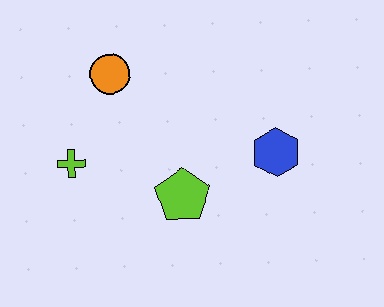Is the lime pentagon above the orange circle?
No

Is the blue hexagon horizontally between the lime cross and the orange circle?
No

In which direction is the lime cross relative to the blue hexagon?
The lime cross is to the left of the blue hexagon.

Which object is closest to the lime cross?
The orange circle is closest to the lime cross.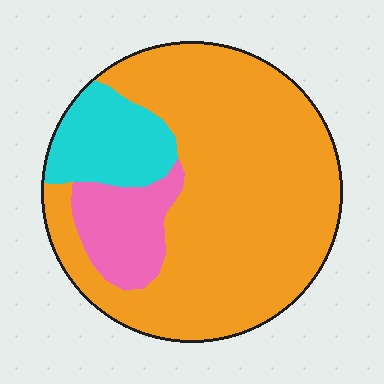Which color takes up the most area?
Orange, at roughly 75%.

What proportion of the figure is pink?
Pink covers roughly 15% of the figure.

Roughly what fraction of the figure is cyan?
Cyan covers about 15% of the figure.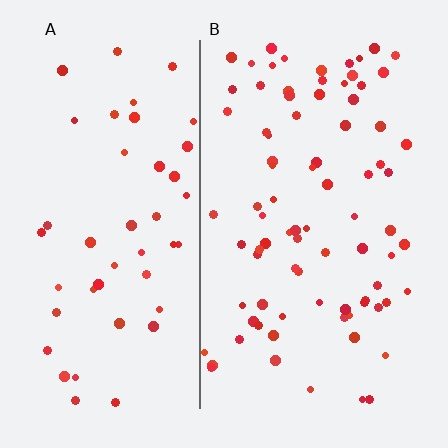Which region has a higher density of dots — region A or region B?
B (the right).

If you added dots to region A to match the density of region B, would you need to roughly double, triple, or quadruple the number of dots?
Approximately double.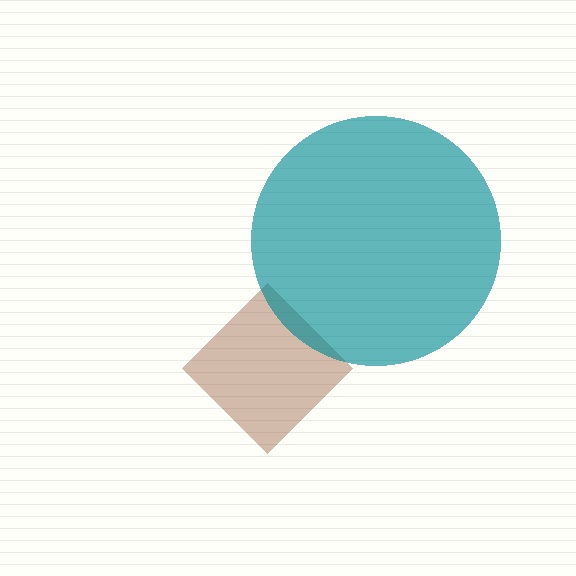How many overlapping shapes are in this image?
There are 2 overlapping shapes in the image.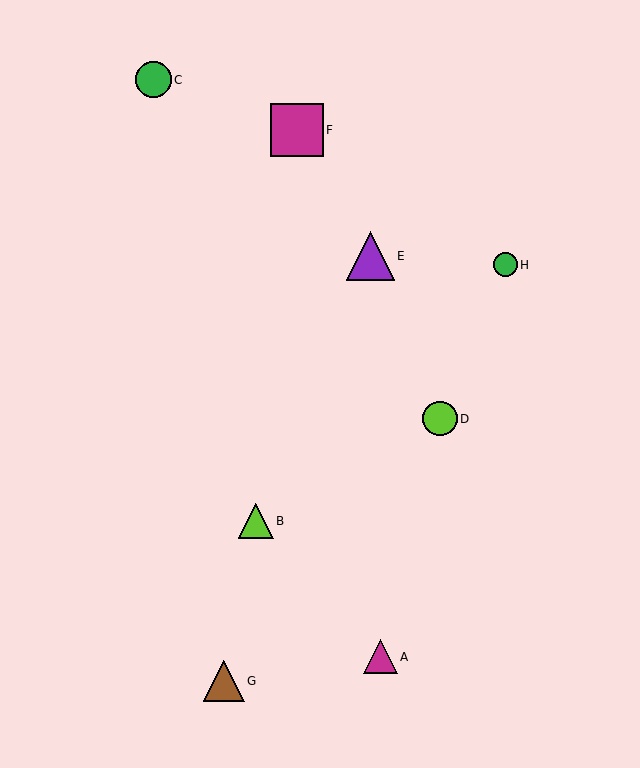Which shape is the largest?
The magenta square (labeled F) is the largest.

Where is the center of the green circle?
The center of the green circle is at (505, 265).